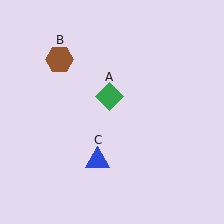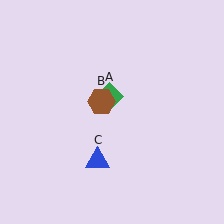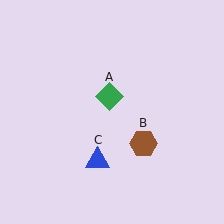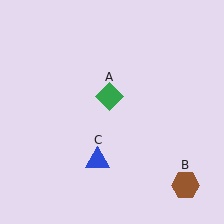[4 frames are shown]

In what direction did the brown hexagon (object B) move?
The brown hexagon (object B) moved down and to the right.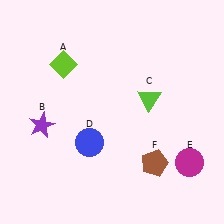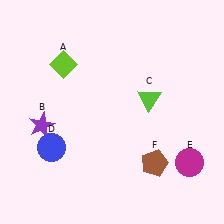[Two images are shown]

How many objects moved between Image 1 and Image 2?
1 object moved between the two images.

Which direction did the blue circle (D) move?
The blue circle (D) moved left.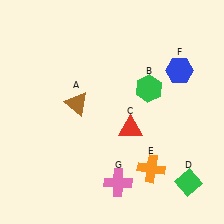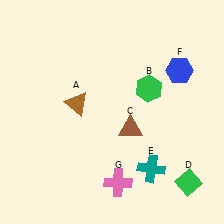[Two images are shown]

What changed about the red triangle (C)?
In Image 1, C is red. In Image 2, it changed to brown.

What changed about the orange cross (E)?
In Image 1, E is orange. In Image 2, it changed to teal.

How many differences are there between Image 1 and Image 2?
There are 2 differences between the two images.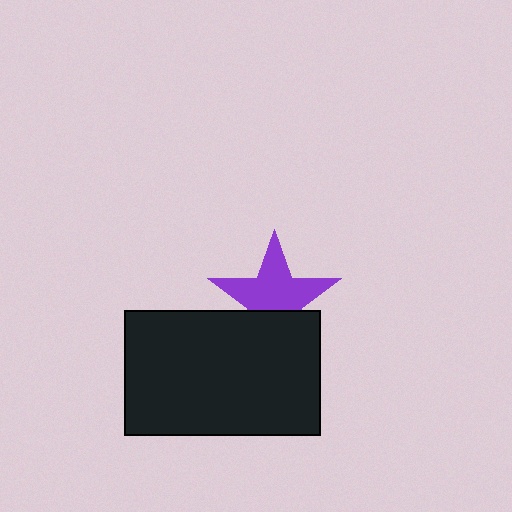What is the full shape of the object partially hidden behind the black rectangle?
The partially hidden object is a purple star.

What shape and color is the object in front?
The object in front is a black rectangle.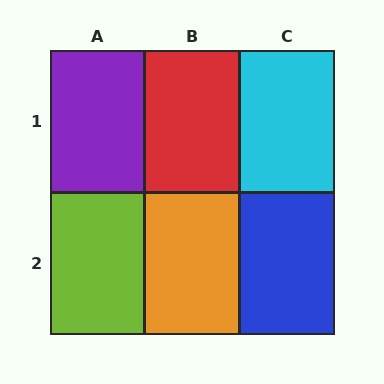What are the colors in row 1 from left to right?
Purple, red, cyan.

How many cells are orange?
1 cell is orange.